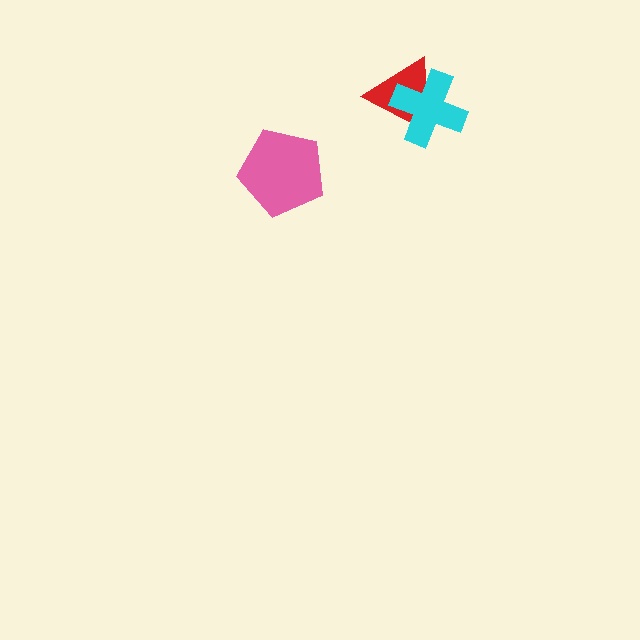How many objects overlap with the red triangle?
1 object overlaps with the red triangle.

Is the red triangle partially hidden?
Yes, it is partially covered by another shape.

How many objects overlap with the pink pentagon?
0 objects overlap with the pink pentagon.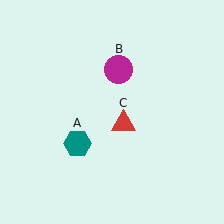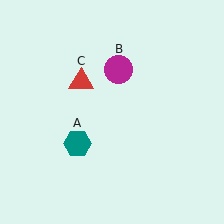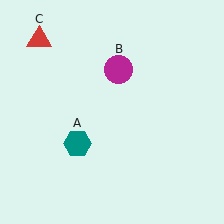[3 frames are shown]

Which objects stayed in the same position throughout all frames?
Teal hexagon (object A) and magenta circle (object B) remained stationary.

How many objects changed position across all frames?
1 object changed position: red triangle (object C).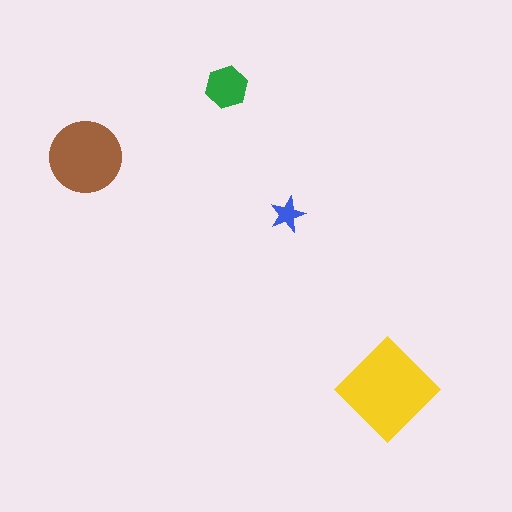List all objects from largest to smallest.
The yellow diamond, the brown circle, the green hexagon, the blue star.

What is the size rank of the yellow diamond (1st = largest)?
1st.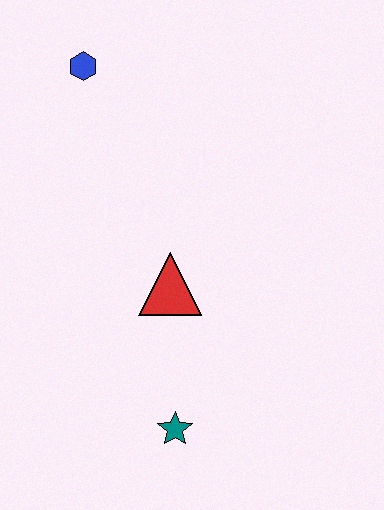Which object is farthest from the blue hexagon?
The teal star is farthest from the blue hexagon.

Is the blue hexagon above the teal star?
Yes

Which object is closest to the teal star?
The red triangle is closest to the teal star.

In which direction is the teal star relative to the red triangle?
The teal star is below the red triangle.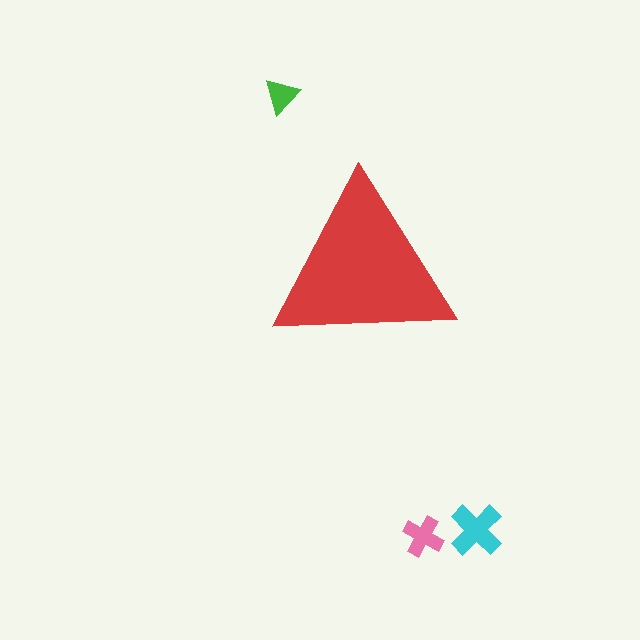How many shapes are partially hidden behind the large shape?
0 shapes are partially hidden.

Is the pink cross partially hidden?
No, the pink cross is fully visible.